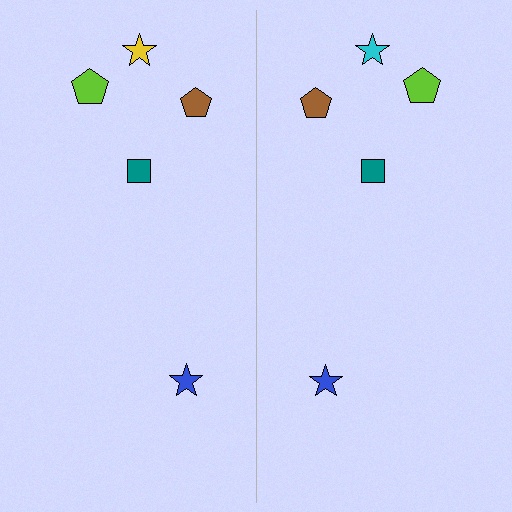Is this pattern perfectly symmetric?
No, the pattern is not perfectly symmetric. The cyan star on the right side breaks the symmetry — its mirror counterpart is yellow.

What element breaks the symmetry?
The cyan star on the right side breaks the symmetry — its mirror counterpart is yellow.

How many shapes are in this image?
There are 10 shapes in this image.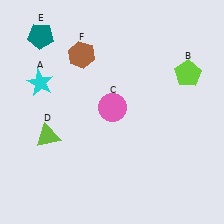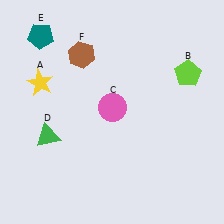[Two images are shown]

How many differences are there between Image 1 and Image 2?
There are 2 differences between the two images.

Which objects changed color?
A changed from cyan to yellow. D changed from lime to green.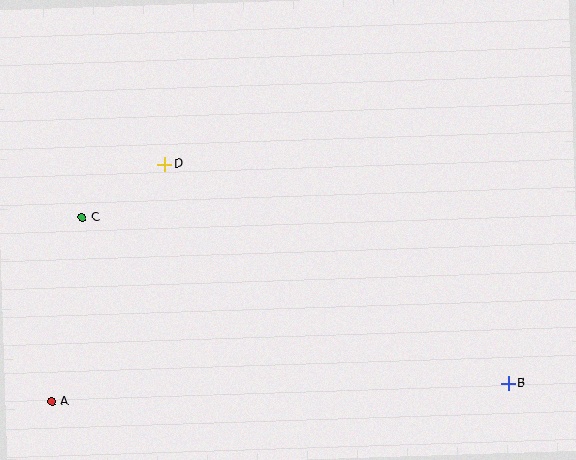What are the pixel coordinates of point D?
Point D is at (165, 164).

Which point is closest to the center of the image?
Point D at (165, 164) is closest to the center.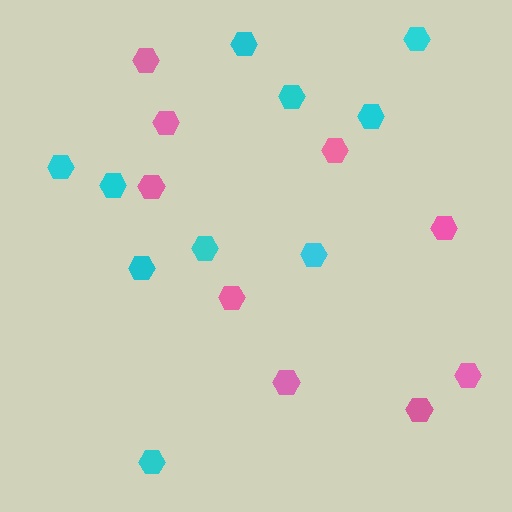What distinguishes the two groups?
There are 2 groups: one group of pink hexagons (9) and one group of cyan hexagons (10).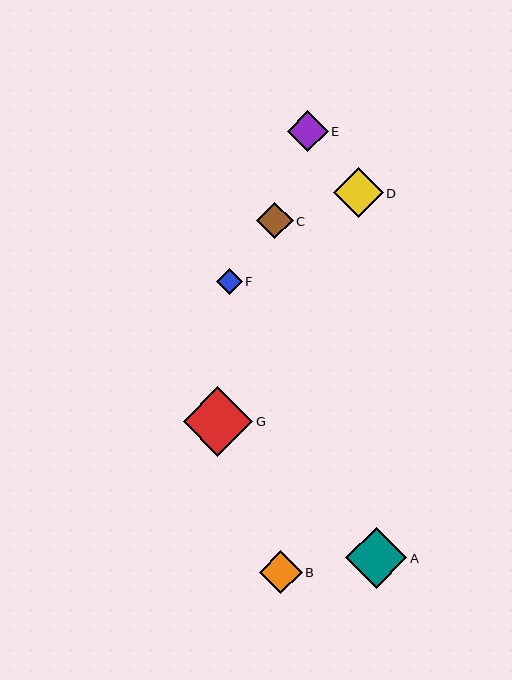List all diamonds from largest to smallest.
From largest to smallest: G, A, D, B, E, C, F.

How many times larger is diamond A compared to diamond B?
Diamond A is approximately 1.4 times the size of diamond B.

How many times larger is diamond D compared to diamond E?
Diamond D is approximately 1.2 times the size of diamond E.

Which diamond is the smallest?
Diamond F is the smallest with a size of approximately 26 pixels.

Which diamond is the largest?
Diamond G is the largest with a size of approximately 70 pixels.